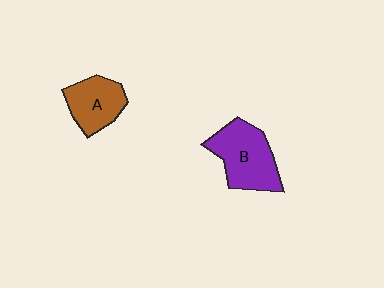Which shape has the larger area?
Shape B (purple).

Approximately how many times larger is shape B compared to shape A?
Approximately 1.4 times.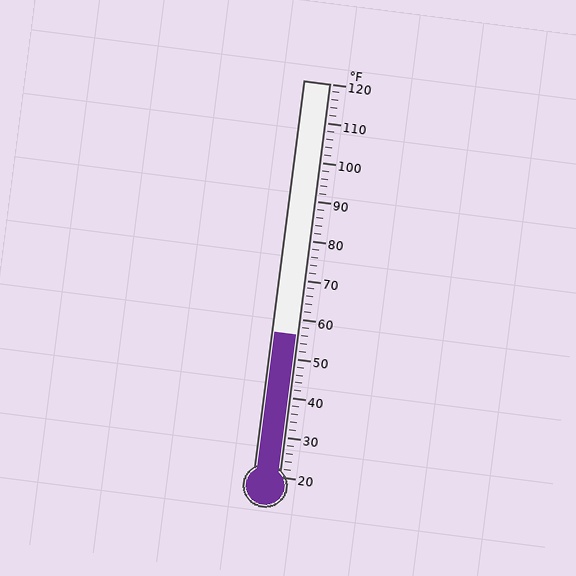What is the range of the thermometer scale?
The thermometer scale ranges from 20°F to 120°F.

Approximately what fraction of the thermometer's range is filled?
The thermometer is filled to approximately 35% of its range.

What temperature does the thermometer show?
The thermometer shows approximately 56°F.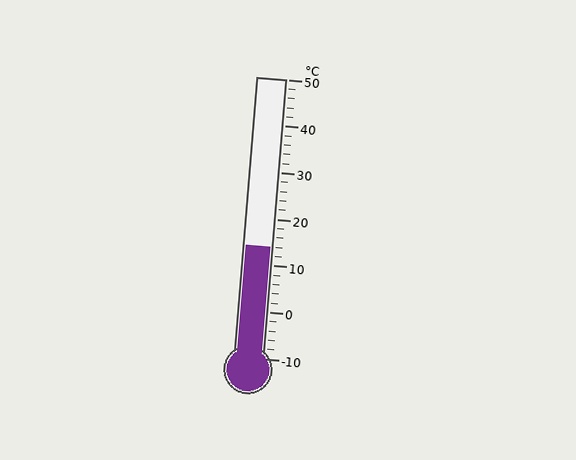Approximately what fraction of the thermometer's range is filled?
The thermometer is filled to approximately 40% of its range.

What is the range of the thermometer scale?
The thermometer scale ranges from -10°C to 50°C.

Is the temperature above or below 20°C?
The temperature is below 20°C.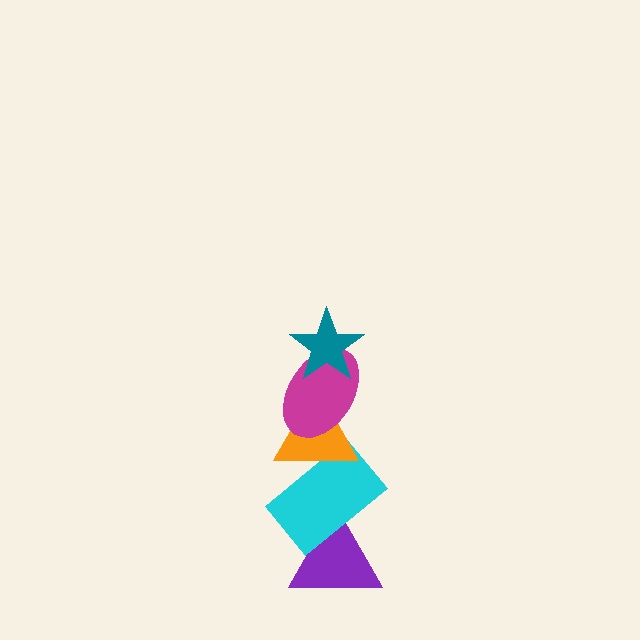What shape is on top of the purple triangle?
The cyan rectangle is on top of the purple triangle.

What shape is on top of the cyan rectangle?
The orange triangle is on top of the cyan rectangle.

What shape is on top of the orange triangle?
The magenta ellipse is on top of the orange triangle.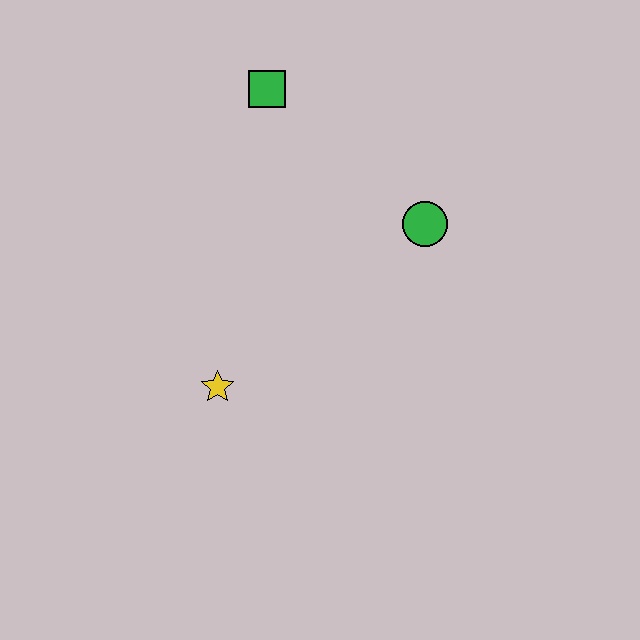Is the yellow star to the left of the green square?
Yes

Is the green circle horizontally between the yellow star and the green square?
No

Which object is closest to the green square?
The green circle is closest to the green square.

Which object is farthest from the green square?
The yellow star is farthest from the green square.